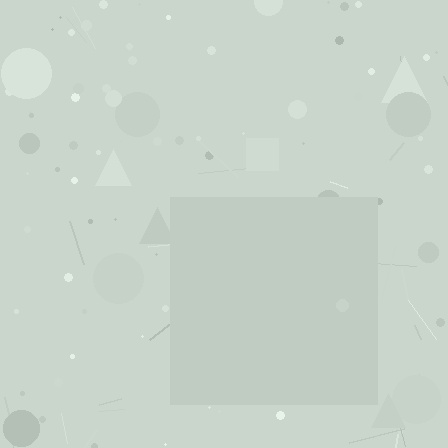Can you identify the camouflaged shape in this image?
The camouflaged shape is a square.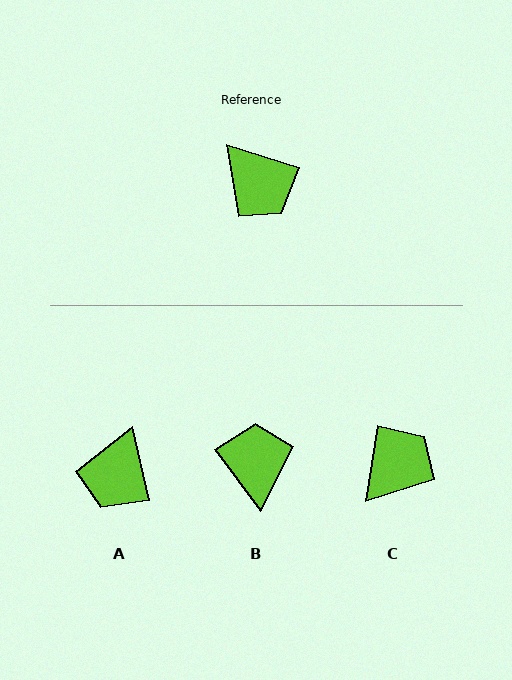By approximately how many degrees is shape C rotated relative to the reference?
Approximately 98 degrees counter-clockwise.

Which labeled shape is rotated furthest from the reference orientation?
B, about 144 degrees away.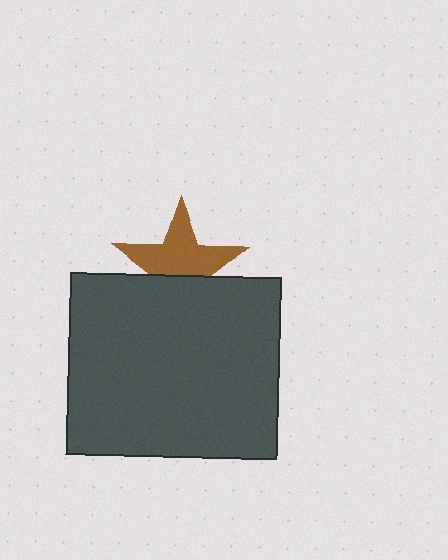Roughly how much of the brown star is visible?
About half of it is visible (roughly 61%).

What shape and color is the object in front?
The object in front is a dark gray rectangle.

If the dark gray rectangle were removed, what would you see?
You would see the complete brown star.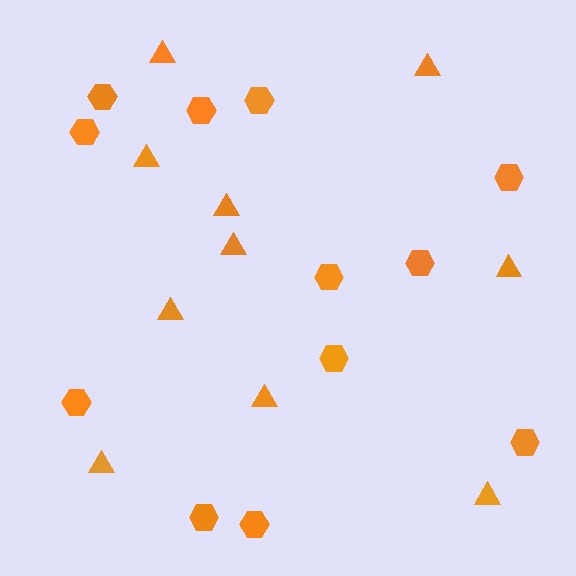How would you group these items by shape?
There are 2 groups: one group of hexagons (12) and one group of triangles (10).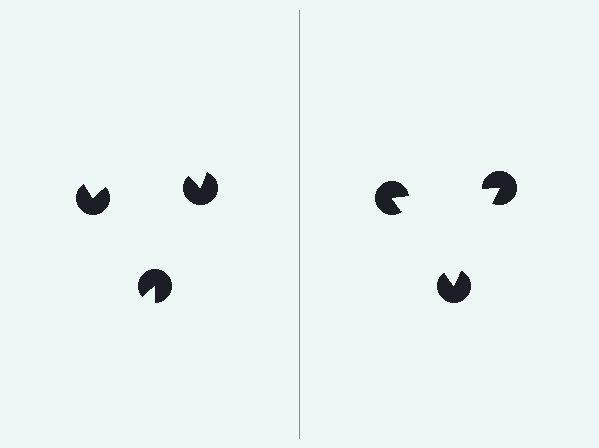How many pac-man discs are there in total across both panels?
6 — 3 on each side.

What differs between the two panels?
The pac-man discs are positioned identically on both sides; only the wedge orientations differ. On the right they align to a triangle; on the left they are misaligned.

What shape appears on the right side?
An illusory triangle.